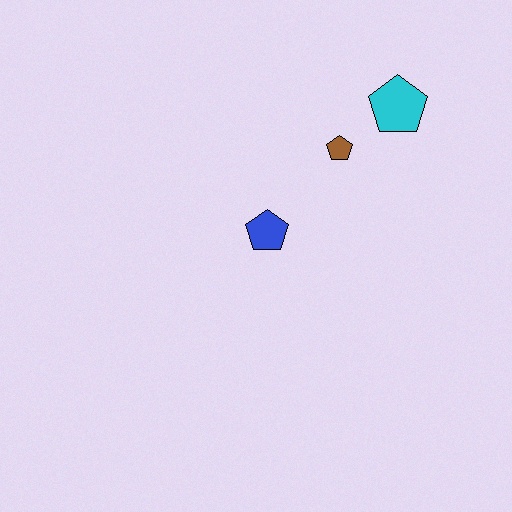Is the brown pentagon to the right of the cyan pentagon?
No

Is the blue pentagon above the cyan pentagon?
No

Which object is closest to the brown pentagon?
The cyan pentagon is closest to the brown pentagon.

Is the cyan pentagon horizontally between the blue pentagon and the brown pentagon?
No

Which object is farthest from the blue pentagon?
The cyan pentagon is farthest from the blue pentagon.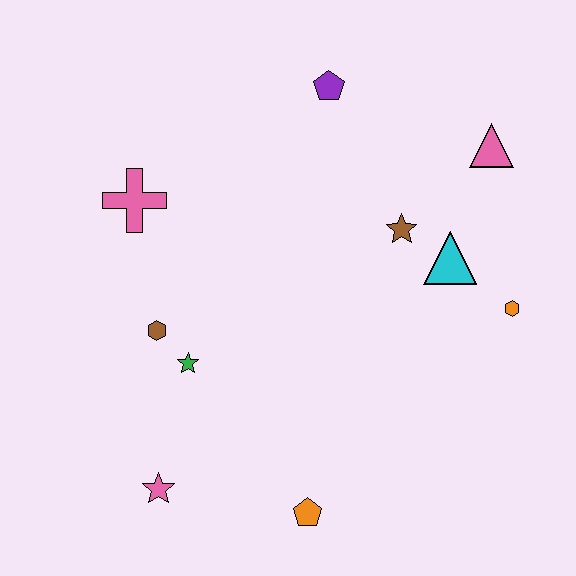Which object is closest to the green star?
The brown hexagon is closest to the green star.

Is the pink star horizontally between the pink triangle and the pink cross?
Yes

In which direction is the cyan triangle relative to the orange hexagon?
The cyan triangle is to the left of the orange hexagon.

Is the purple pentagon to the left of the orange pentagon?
No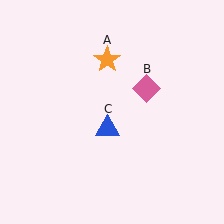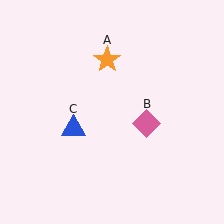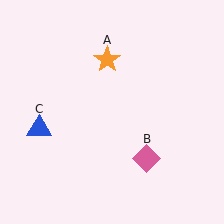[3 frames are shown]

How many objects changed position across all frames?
2 objects changed position: pink diamond (object B), blue triangle (object C).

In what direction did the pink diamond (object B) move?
The pink diamond (object B) moved down.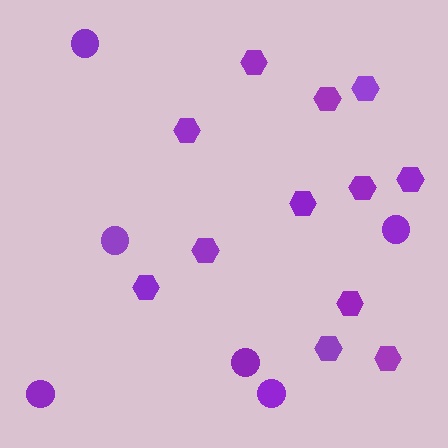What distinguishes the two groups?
There are 2 groups: one group of hexagons (12) and one group of circles (6).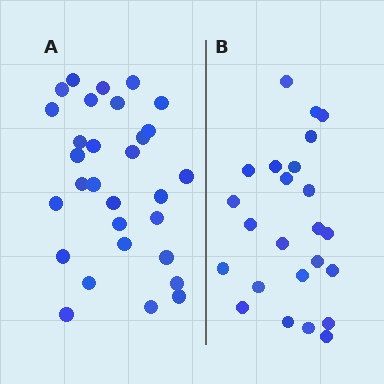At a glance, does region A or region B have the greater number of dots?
Region A (the left region) has more dots.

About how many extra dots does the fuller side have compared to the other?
Region A has about 6 more dots than region B.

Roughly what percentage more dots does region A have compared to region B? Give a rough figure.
About 25% more.